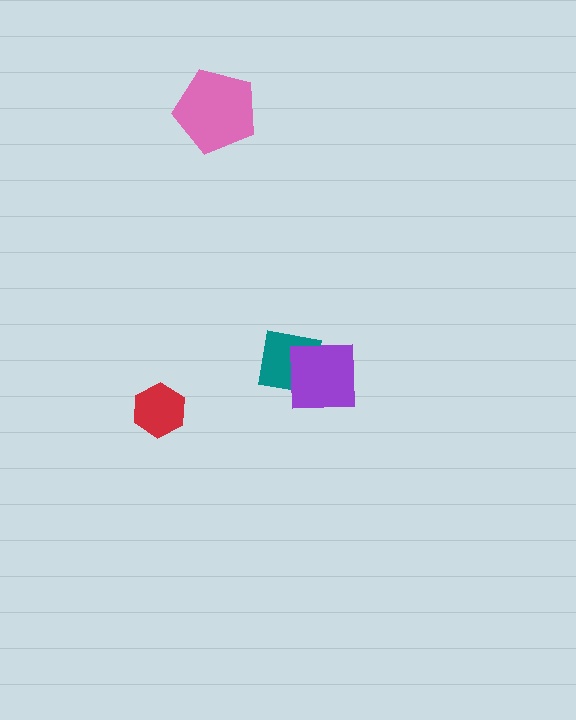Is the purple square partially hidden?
No, no other shape covers it.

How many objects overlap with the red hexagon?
0 objects overlap with the red hexagon.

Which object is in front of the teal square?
The purple square is in front of the teal square.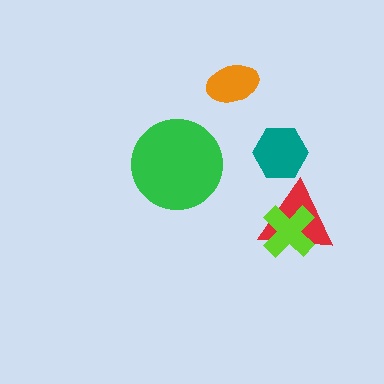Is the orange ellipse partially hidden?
No, no other shape covers it.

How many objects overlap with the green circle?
0 objects overlap with the green circle.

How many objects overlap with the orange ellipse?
0 objects overlap with the orange ellipse.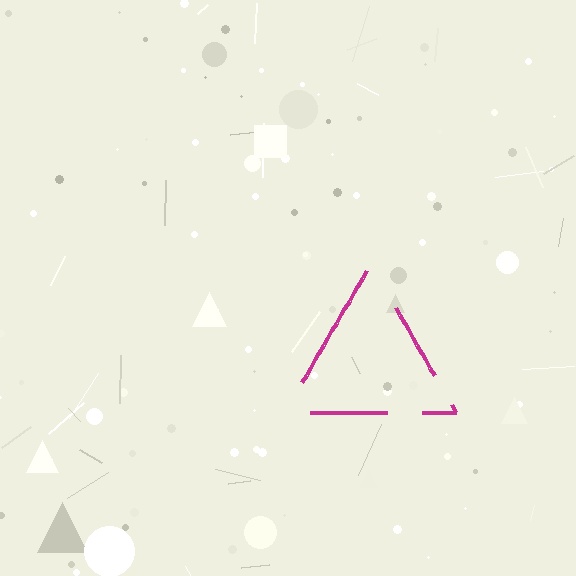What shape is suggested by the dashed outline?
The dashed outline suggests a triangle.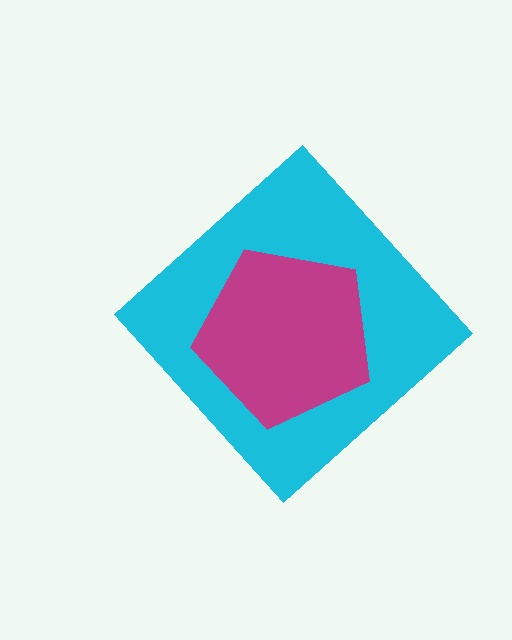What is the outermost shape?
The cyan diamond.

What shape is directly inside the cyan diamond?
The magenta pentagon.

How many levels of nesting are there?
2.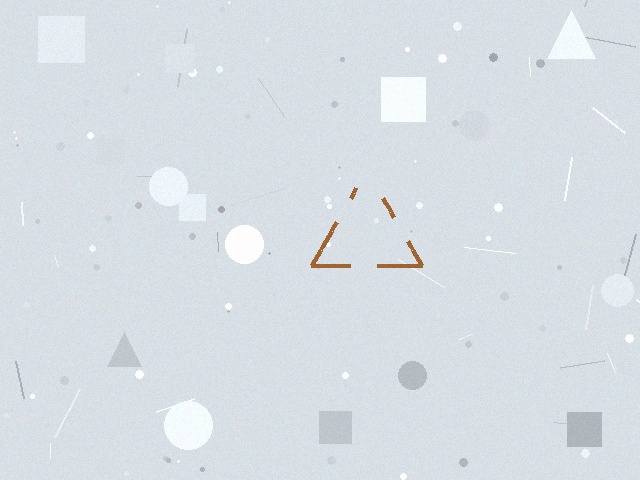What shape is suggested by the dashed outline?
The dashed outline suggests a triangle.